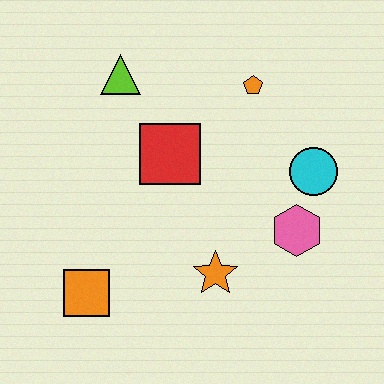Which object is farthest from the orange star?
The lime triangle is farthest from the orange star.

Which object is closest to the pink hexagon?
The cyan circle is closest to the pink hexagon.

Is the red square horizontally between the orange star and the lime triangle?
Yes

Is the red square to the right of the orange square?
Yes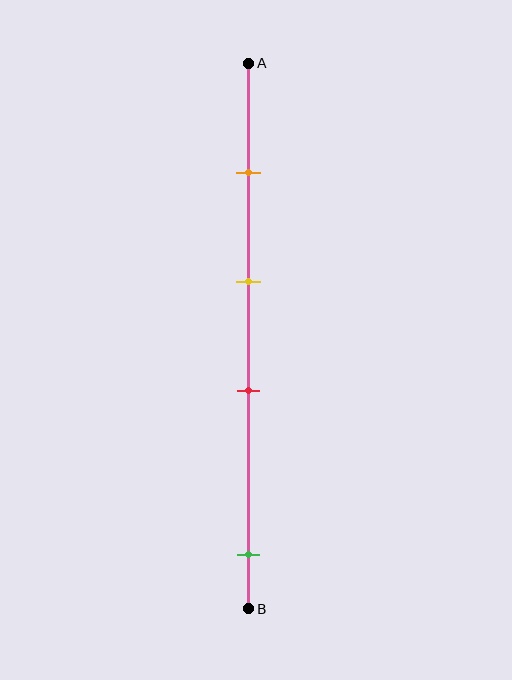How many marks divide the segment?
There are 4 marks dividing the segment.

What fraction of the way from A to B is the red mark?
The red mark is approximately 60% (0.6) of the way from A to B.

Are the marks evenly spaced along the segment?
No, the marks are not evenly spaced.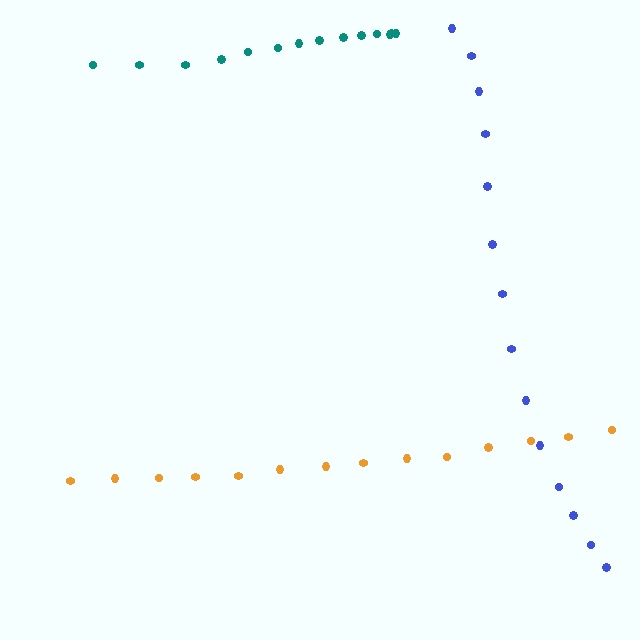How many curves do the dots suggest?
There are 3 distinct paths.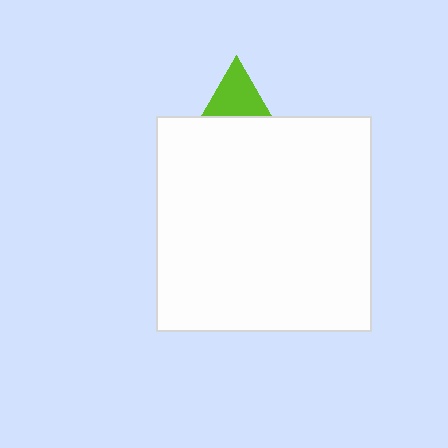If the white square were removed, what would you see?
You would see the complete lime triangle.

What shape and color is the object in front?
The object in front is a white square.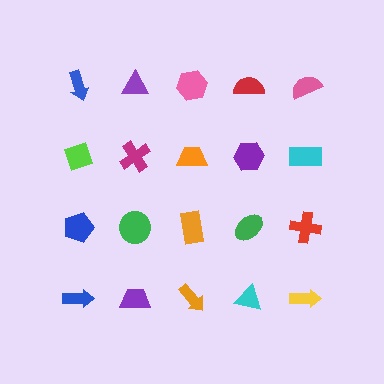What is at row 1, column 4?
A red semicircle.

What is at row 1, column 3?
A pink hexagon.